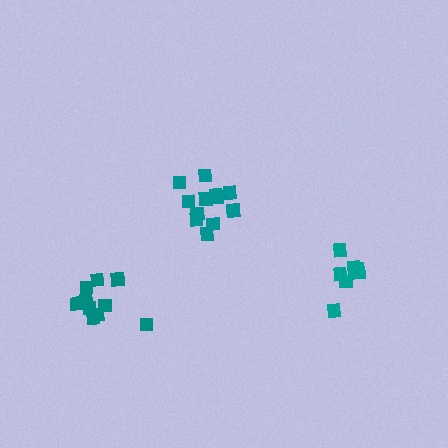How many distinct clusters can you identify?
There are 3 distinct clusters.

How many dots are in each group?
Group 1: 11 dots, Group 2: 7 dots, Group 3: 12 dots (30 total).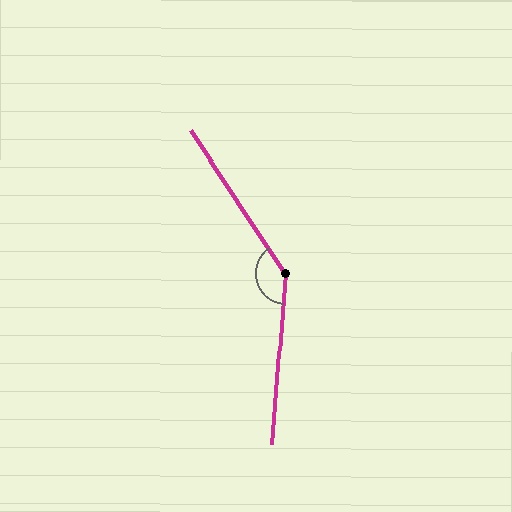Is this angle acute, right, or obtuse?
It is obtuse.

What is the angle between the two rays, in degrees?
Approximately 142 degrees.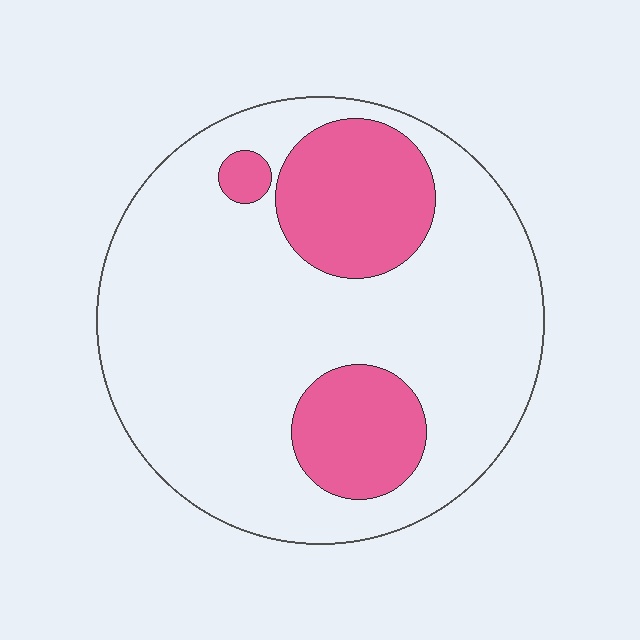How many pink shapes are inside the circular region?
3.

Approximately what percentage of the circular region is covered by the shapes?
Approximately 25%.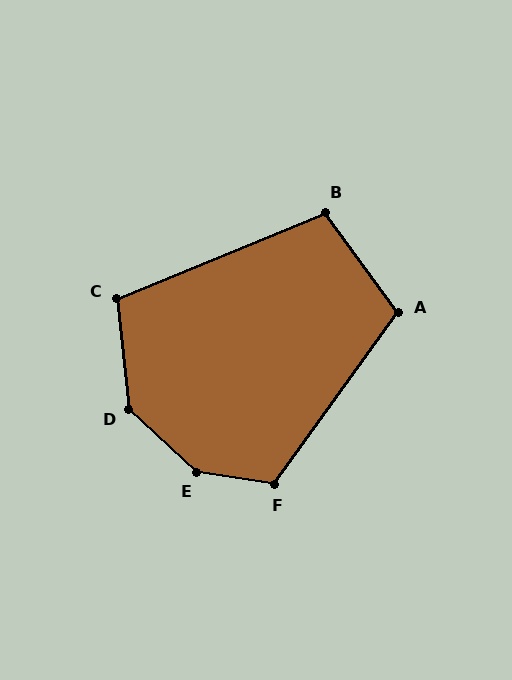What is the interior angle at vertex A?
Approximately 108 degrees (obtuse).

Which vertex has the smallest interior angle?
B, at approximately 104 degrees.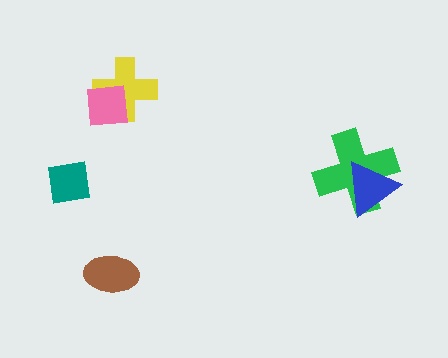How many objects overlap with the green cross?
1 object overlaps with the green cross.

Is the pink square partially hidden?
No, no other shape covers it.